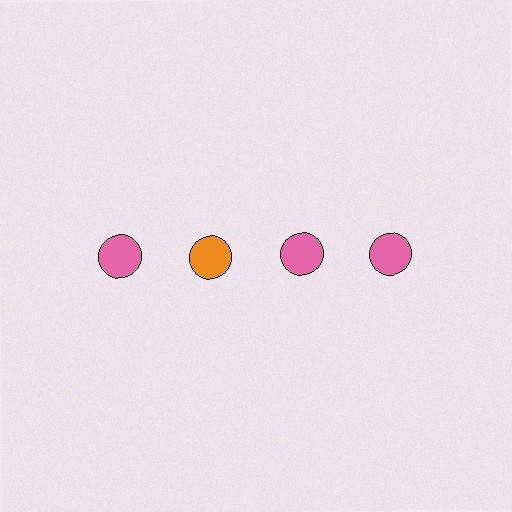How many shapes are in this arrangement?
There are 4 shapes arranged in a grid pattern.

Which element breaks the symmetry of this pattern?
The orange circle in the top row, second from left column breaks the symmetry. All other shapes are pink circles.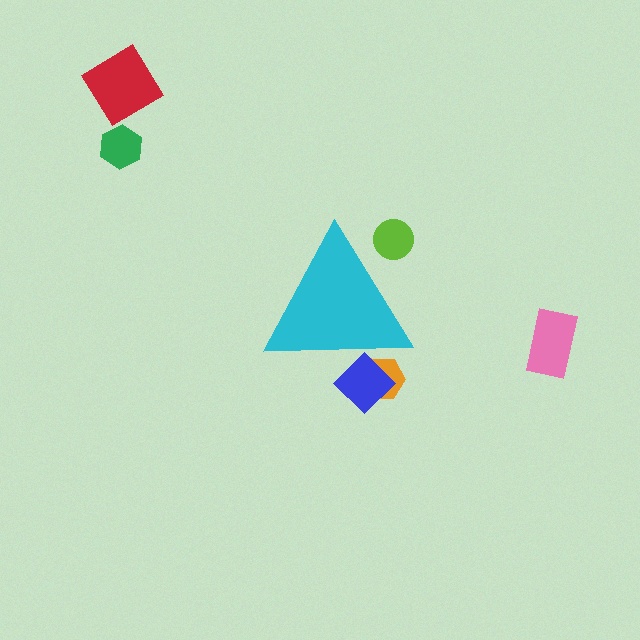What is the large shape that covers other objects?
A cyan triangle.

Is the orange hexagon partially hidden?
Yes, the orange hexagon is partially hidden behind the cyan triangle.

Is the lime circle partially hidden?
Yes, the lime circle is partially hidden behind the cyan triangle.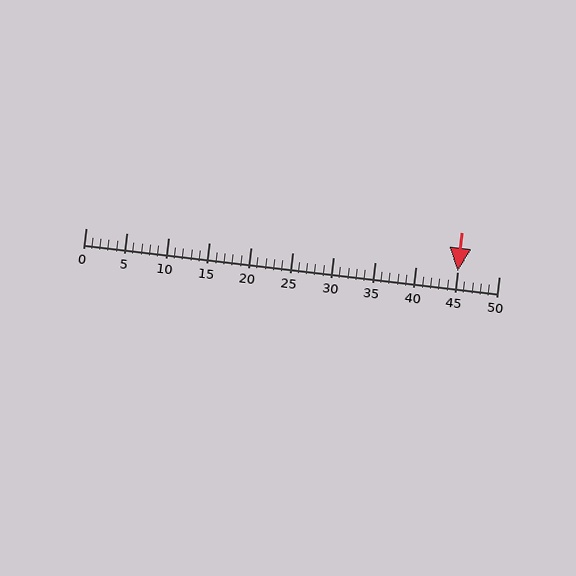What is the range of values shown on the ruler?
The ruler shows values from 0 to 50.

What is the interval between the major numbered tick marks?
The major tick marks are spaced 5 units apart.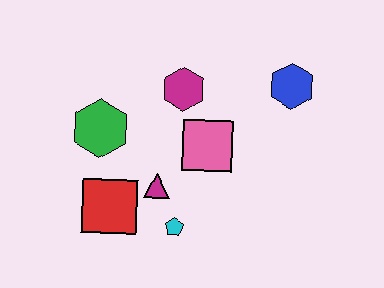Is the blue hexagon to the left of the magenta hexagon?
No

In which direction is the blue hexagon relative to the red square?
The blue hexagon is to the right of the red square.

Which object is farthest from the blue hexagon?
The red square is farthest from the blue hexagon.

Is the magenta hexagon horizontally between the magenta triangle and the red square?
No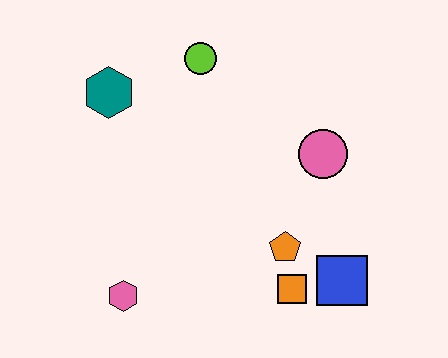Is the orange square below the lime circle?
Yes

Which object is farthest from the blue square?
The teal hexagon is farthest from the blue square.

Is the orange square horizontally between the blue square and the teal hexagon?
Yes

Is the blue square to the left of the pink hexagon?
No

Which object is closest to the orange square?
The orange pentagon is closest to the orange square.